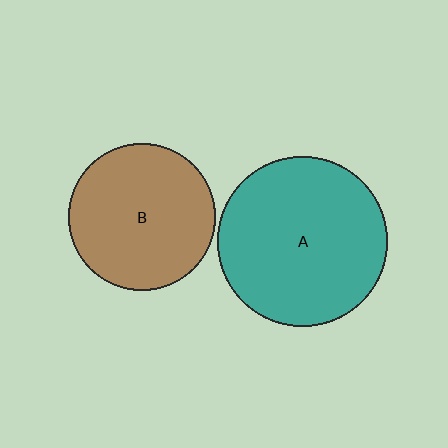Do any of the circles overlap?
No, none of the circles overlap.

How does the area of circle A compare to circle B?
Approximately 1.4 times.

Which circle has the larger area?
Circle A (teal).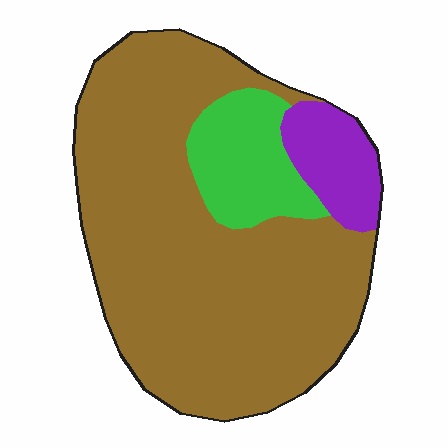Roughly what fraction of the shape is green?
Green covers around 15% of the shape.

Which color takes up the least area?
Purple, at roughly 10%.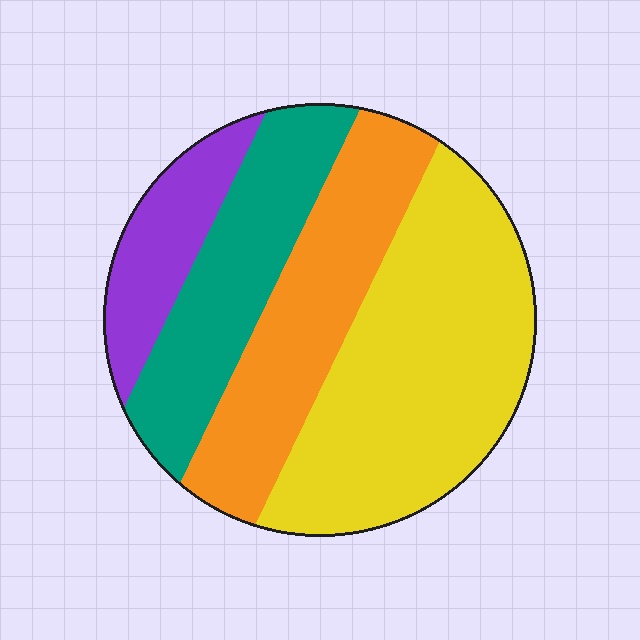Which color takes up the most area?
Yellow, at roughly 40%.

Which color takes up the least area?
Purple, at roughly 10%.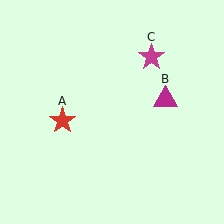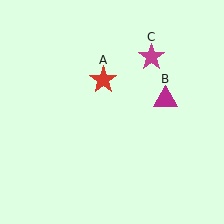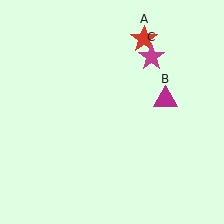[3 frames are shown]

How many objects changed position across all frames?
1 object changed position: red star (object A).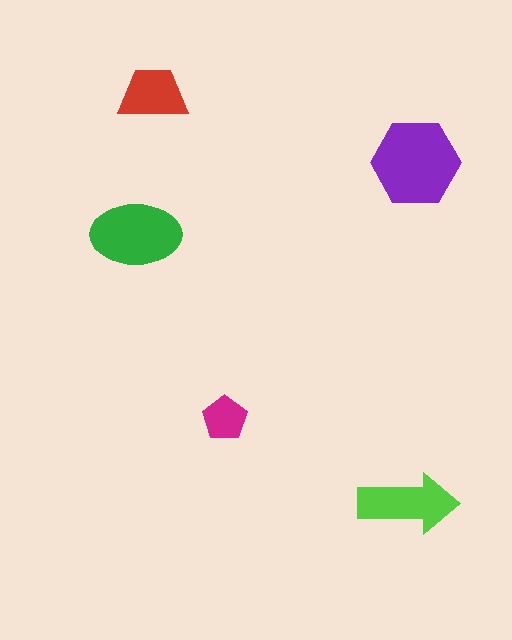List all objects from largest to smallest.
The purple hexagon, the green ellipse, the lime arrow, the red trapezoid, the magenta pentagon.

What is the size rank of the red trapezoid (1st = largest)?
4th.